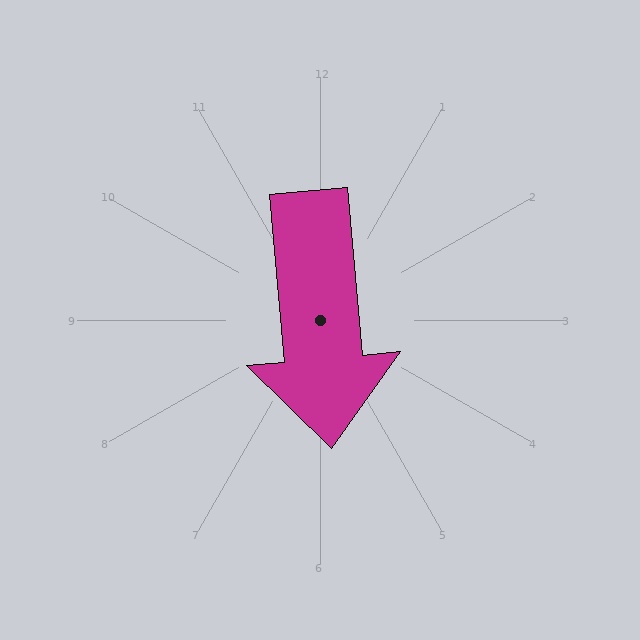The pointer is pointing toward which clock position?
Roughly 6 o'clock.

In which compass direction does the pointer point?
South.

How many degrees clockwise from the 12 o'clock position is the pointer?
Approximately 175 degrees.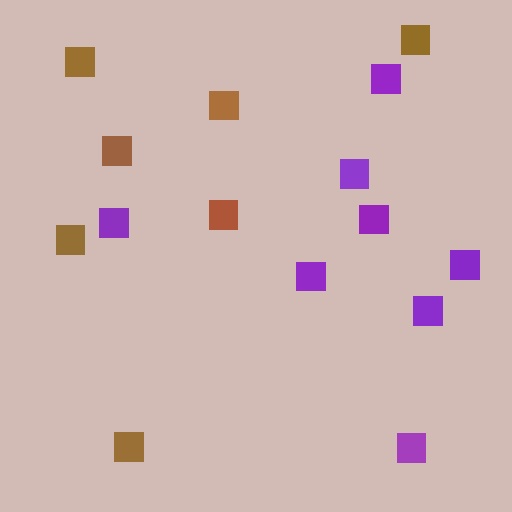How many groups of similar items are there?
There are 2 groups: one group of purple squares (8) and one group of brown squares (7).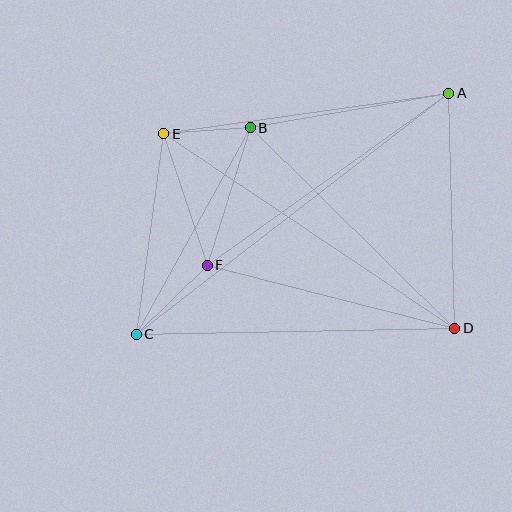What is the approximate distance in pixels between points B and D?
The distance between B and D is approximately 286 pixels.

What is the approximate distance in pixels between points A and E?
The distance between A and E is approximately 288 pixels.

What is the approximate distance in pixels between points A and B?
The distance between A and B is approximately 201 pixels.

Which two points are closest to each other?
Points B and E are closest to each other.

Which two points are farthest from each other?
Points A and C are farthest from each other.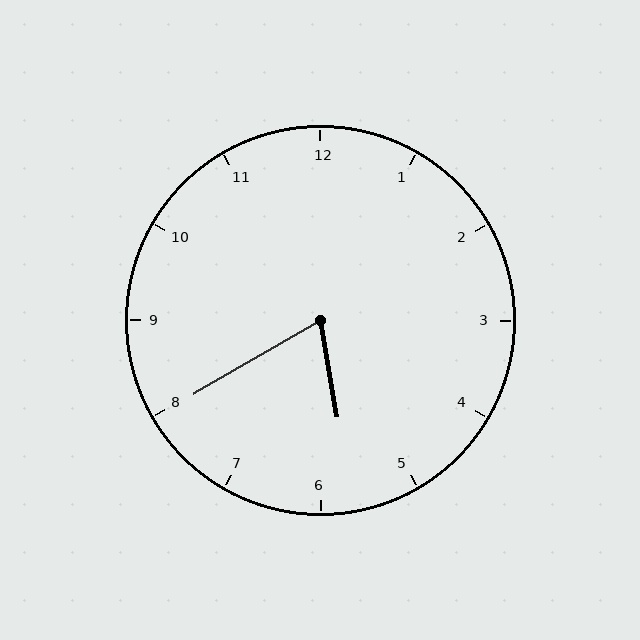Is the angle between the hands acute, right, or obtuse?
It is acute.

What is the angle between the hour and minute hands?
Approximately 70 degrees.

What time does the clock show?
5:40.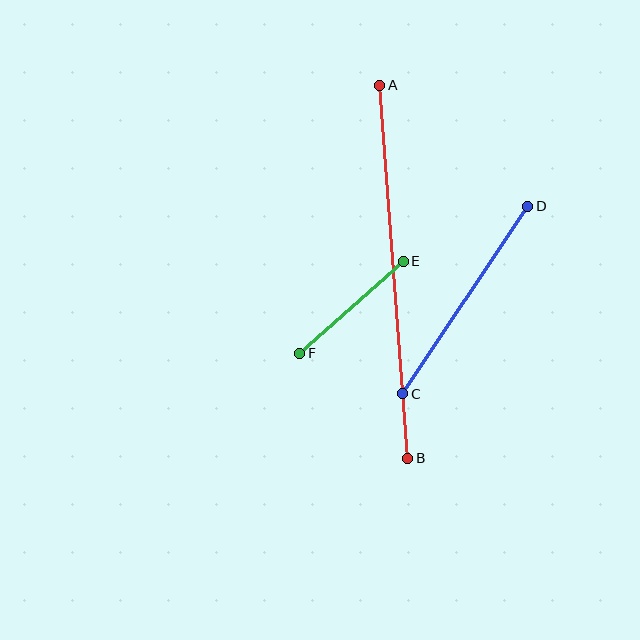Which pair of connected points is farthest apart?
Points A and B are farthest apart.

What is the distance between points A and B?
The distance is approximately 374 pixels.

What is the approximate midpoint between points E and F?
The midpoint is at approximately (352, 307) pixels.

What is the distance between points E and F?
The distance is approximately 139 pixels.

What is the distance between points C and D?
The distance is approximately 225 pixels.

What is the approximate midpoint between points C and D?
The midpoint is at approximately (465, 300) pixels.